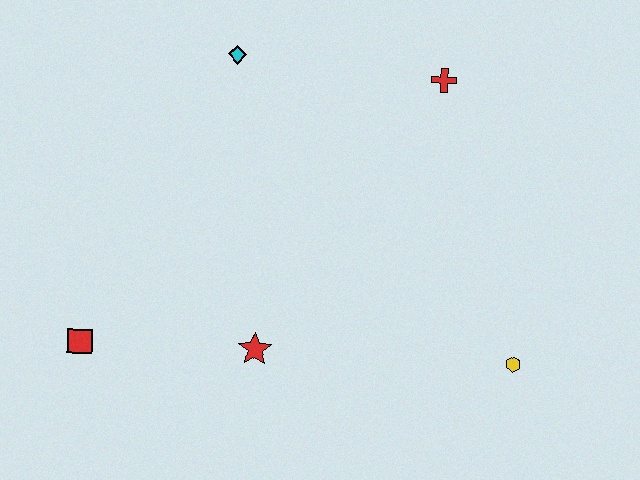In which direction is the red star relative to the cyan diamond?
The red star is below the cyan diamond.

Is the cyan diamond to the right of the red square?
Yes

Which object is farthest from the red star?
The red cross is farthest from the red star.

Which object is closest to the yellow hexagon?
The red star is closest to the yellow hexagon.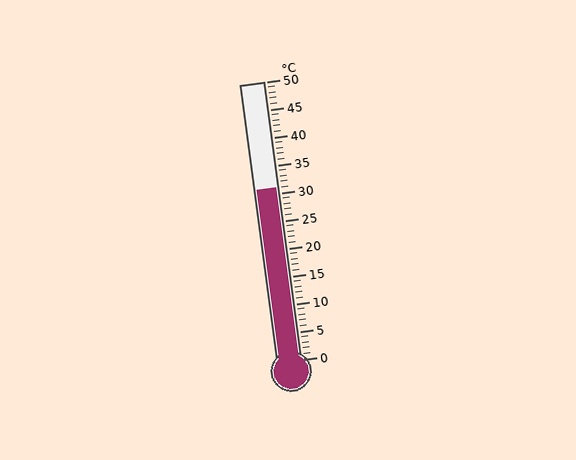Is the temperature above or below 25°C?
The temperature is above 25°C.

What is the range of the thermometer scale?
The thermometer scale ranges from 0°C to 50°C.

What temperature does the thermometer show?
The thermometer shows approximately 31°C.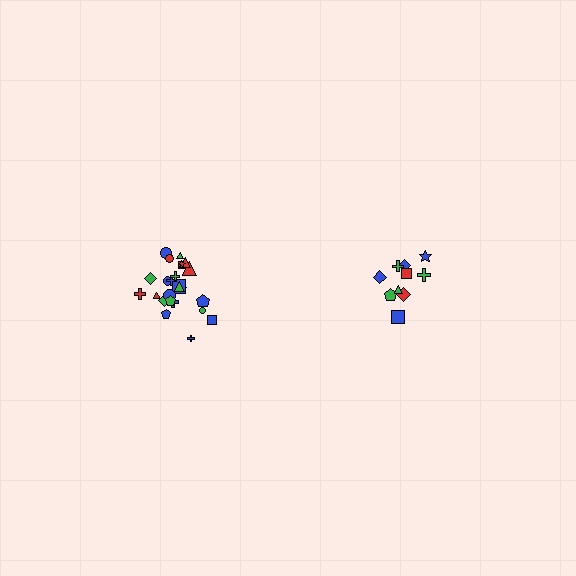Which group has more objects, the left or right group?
The left group.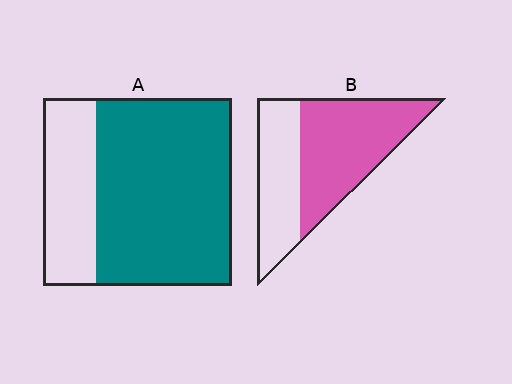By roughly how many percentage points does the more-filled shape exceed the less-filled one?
By roughly 10 percentage points (A over B).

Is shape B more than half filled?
Yes.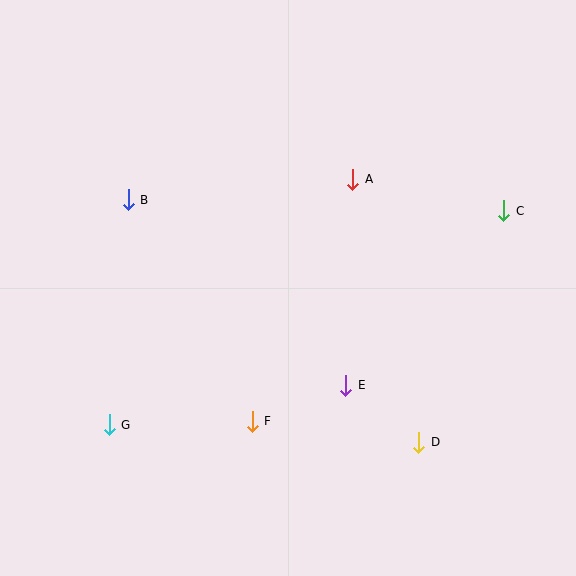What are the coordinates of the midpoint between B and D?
The midpoint between B and D is at (274, 321).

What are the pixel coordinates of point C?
Point C is at (504, 211).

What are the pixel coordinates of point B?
Point B is at (128, 200).